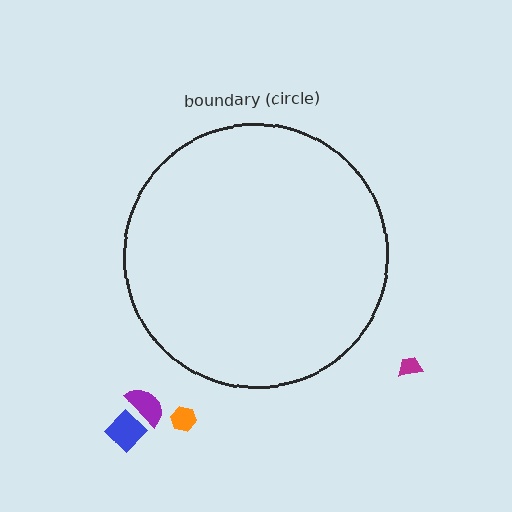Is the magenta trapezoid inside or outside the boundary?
Outside.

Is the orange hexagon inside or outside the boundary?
Outside.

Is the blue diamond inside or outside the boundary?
Outside.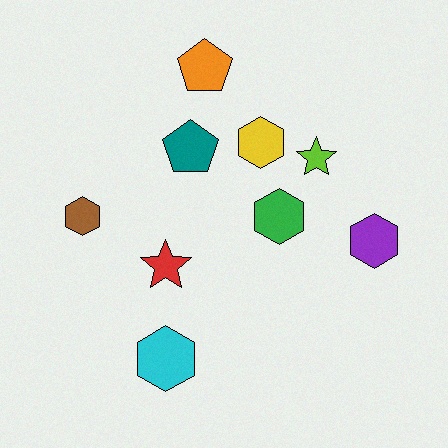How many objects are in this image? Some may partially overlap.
There are 9 objects.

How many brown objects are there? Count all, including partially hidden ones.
There is 1 brown object.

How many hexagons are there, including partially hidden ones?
There are 5 hexagons.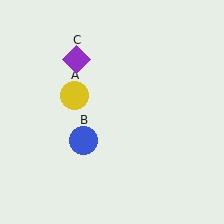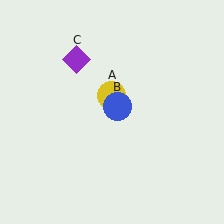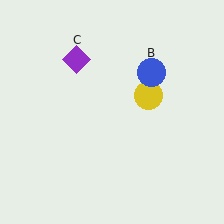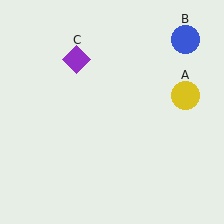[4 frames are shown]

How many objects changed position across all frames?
2 objects changed position: yellow circle (object A), blue circle (object B).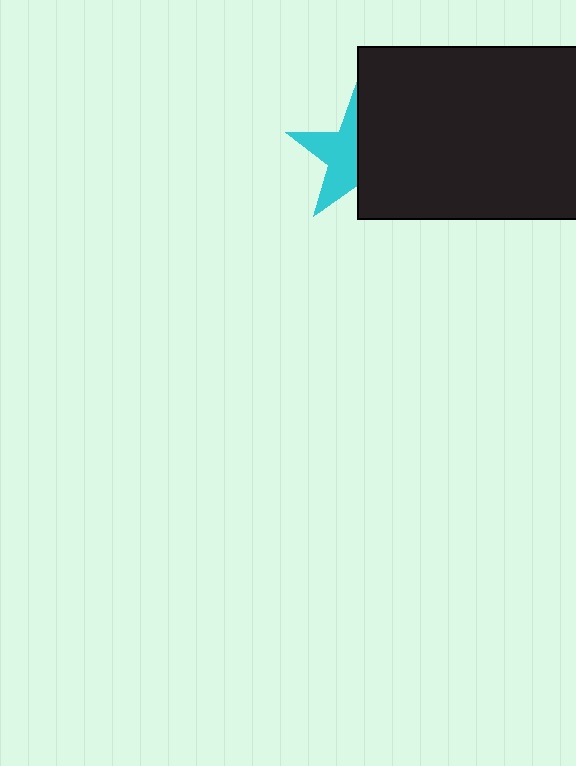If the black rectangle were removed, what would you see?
You would see the complete cyan star.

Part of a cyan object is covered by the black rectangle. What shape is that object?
It is a star.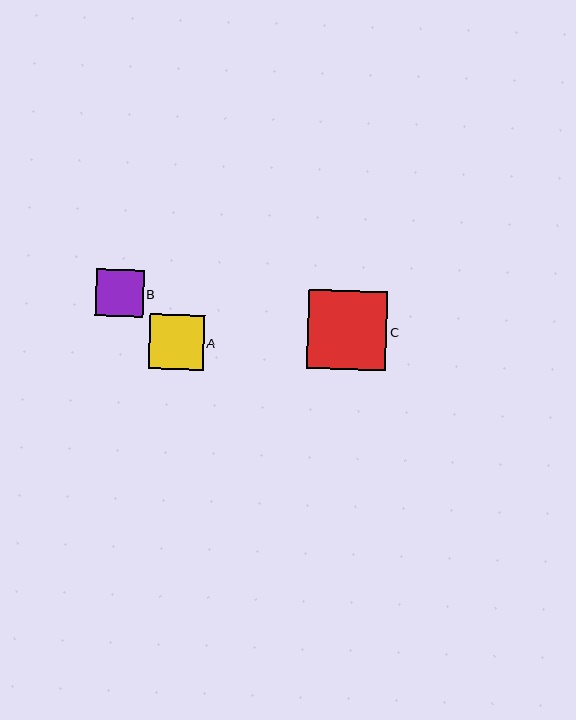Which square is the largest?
Square C is the largest with a size of approximately 79 pixels.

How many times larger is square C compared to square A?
Square C is approximately 1.4 times the size of square A.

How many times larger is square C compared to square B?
Square C is approximately 1.7 times the size of square B.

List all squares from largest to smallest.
From largest to smallest: C, A, B.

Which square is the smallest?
Square B is the smallest with a size of approximately 47 pixels.